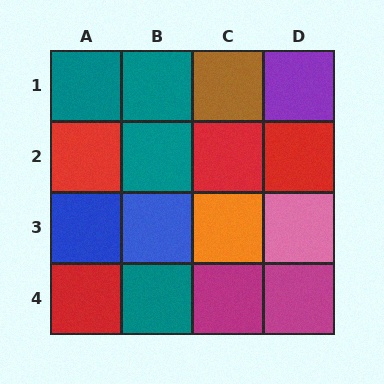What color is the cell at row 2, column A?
Red.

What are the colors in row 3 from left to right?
Blue, blue, orange, pink.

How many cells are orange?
1 cell is orange.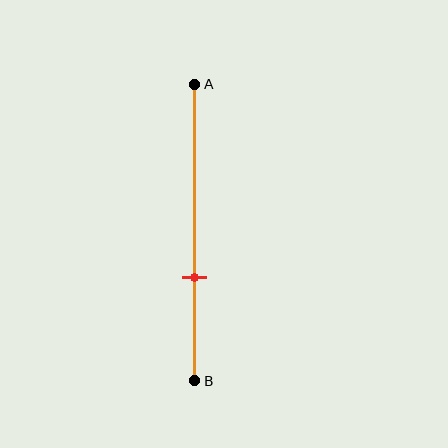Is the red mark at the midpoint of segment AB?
No, the mark is at about 65% from A, not at the 50% midpoint.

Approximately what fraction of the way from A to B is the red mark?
The red mark is approximately 65% of the way from A to B.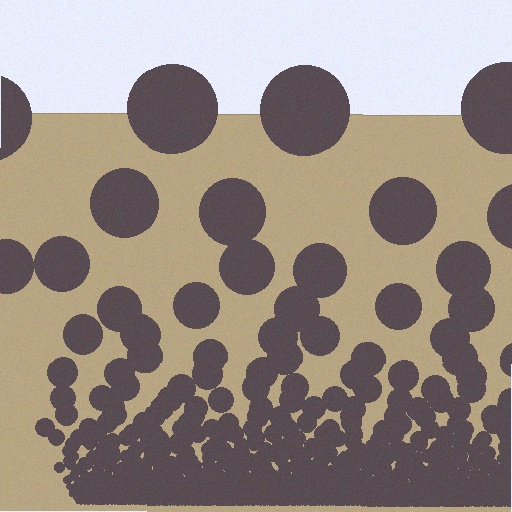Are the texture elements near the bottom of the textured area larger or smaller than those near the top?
Smaller. The gradient is inverted — elements near the bottom are smaller and denser.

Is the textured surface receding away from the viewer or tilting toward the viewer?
The surface appears to tilt toward the viewer. Texture elements get larger and sparser toward the top.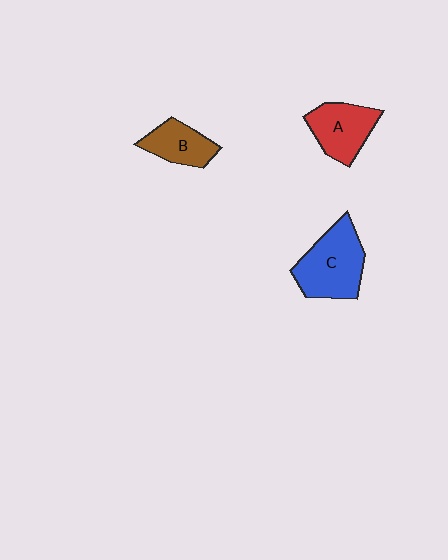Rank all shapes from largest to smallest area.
From largest to smallest: C (blue), A (red), B (brown).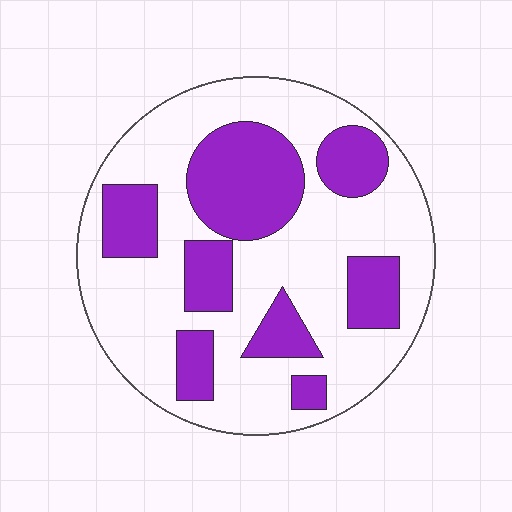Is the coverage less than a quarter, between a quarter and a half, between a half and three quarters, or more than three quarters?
Between a quarter and a half.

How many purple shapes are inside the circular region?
8.